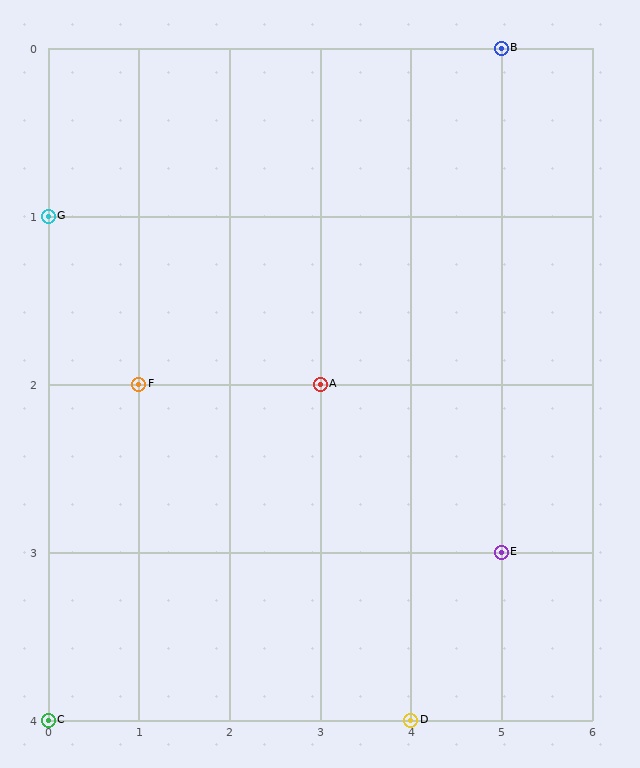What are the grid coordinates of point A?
Point A is at grid coordinates (3, 2).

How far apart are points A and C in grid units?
Points A and C are 3 columns and 2 rows apart (about 3.6 grid units diagonally).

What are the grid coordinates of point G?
Point G is at grid coordinates (0, 1).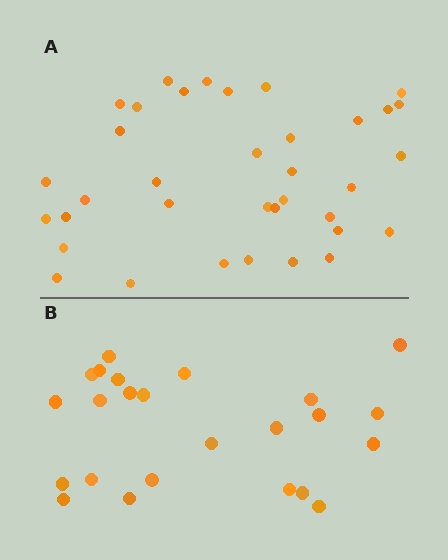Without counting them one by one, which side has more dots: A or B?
Region A (the top region) has more dots.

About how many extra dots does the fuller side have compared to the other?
Region A has roughly 12 or so more dots than region B.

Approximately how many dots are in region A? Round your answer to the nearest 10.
About 40 dots. (The exact count is 36, which rounds to 40.)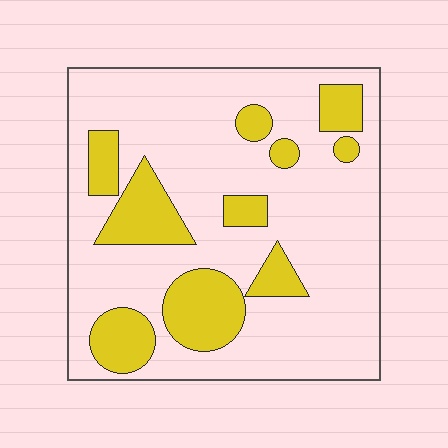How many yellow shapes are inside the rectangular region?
10.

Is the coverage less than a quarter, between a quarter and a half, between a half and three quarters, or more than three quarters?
Less than a quarter.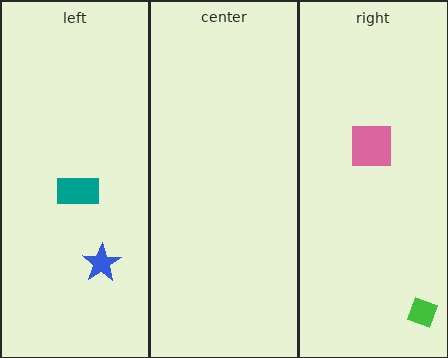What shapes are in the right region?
The pink square, the green diamond.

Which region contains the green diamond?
The right region.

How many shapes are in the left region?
2.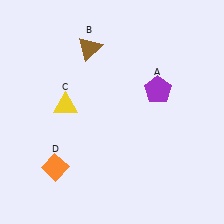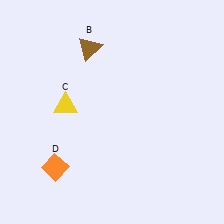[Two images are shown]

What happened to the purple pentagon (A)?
The purple pentagon (A) was removed in Image 2. It was in the top-right area of Image 1.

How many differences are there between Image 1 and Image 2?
There is 1 difference between the two images.